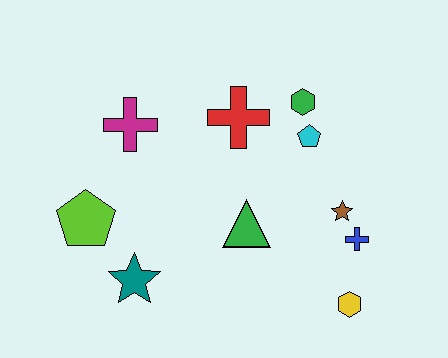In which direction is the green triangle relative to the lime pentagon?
The green triangle is to the right of the lime pentagon.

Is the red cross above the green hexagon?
No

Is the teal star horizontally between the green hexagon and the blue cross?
No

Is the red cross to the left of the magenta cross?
No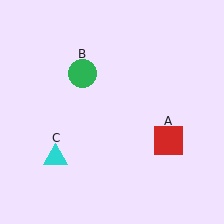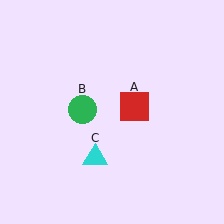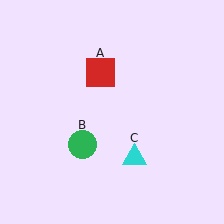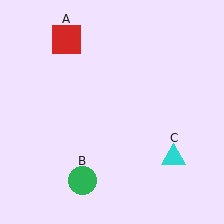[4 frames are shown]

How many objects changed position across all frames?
3 objects changed position: red square (object A), green circle (object B), cyan triangle (object C).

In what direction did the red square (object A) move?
The red square (object A) moved up and to the left.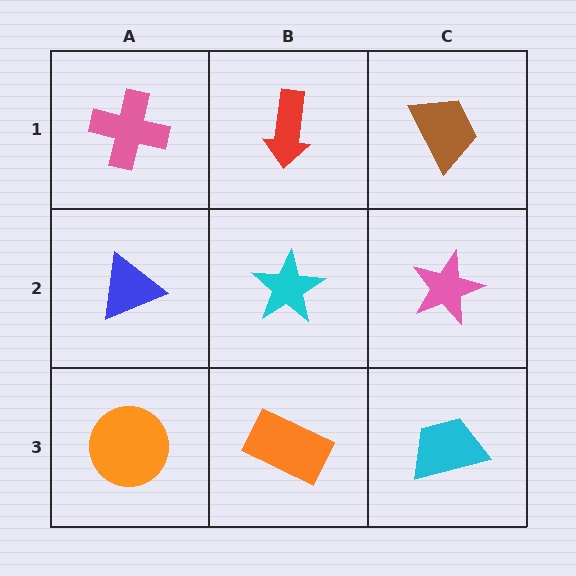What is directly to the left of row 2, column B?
A blue triangle.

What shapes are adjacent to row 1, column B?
A cyan star (row 2, column B), a pink cross (row 1, column A), a brown trapezoid (row 1, column C).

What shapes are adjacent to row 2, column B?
A red arrow (row 1, column B), an orange rectangle (row 3, column B), a blue triangle (row 2, column A), a pink star (row 2, column C).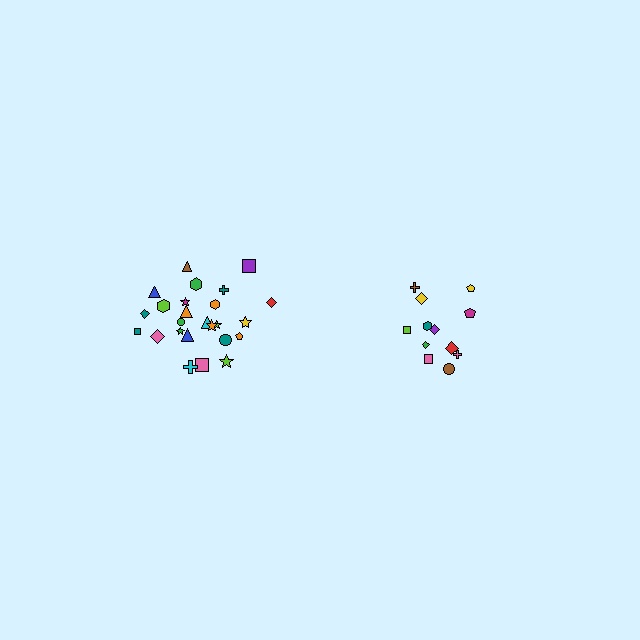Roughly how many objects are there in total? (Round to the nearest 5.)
Roughly 35 objects in total.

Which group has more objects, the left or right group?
The left group.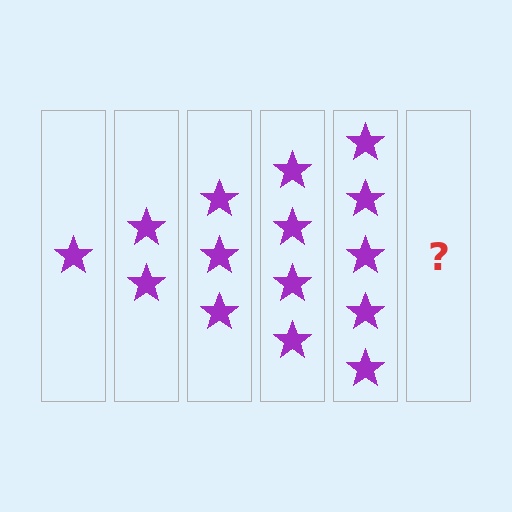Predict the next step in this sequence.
The next step is 6 stars.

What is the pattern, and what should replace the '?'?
The pattern is that each step adds one more star. The '?' should be 6 stars.